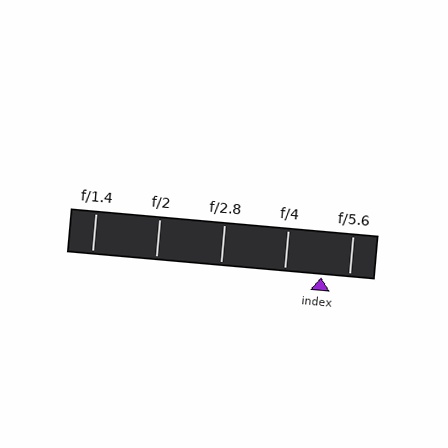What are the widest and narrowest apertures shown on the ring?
The widest aperture shown is f/1.4 and the narrowest is f/5.6.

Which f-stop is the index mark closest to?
The index mark is closest to f/5.6.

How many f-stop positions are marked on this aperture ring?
There are 5 f-stop positions marked.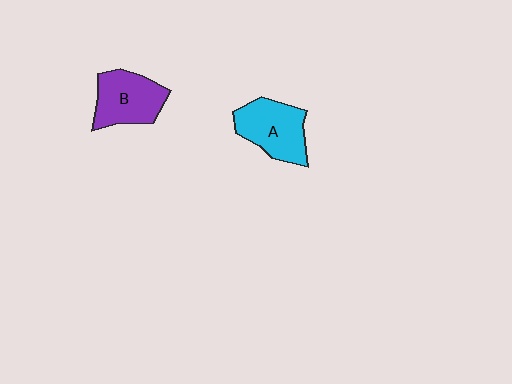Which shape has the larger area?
Shape A (cyan).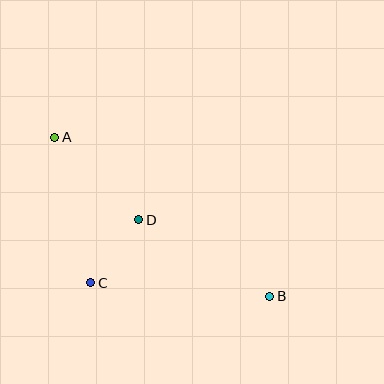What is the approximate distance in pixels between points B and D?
The distance between B and D is approximately 151 pixels.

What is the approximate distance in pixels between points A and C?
The distance between A and C is approximately 150 pixels.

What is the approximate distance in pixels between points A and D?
The distance between A and D is approximately 118 pixels.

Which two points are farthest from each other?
Points A and B are farthest from each other.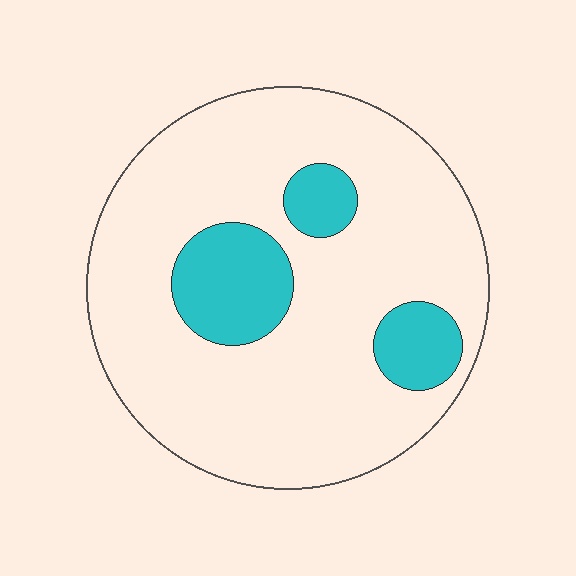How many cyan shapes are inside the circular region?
3.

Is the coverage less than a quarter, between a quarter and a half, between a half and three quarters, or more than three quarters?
Less than a quarter.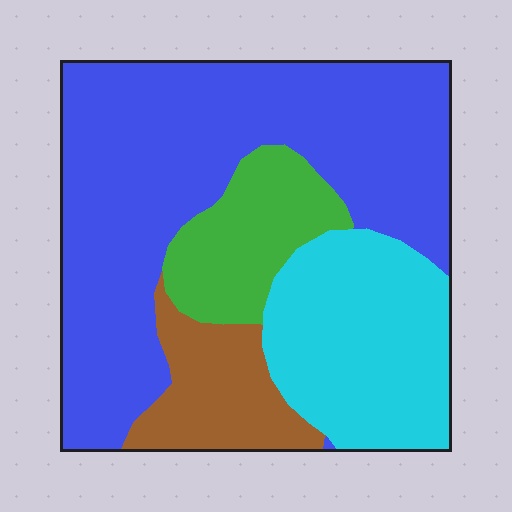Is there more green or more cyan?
Cyan.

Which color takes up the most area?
Blue, at roughly 55%.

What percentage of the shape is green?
Green takes up less than a quarter of the shape.